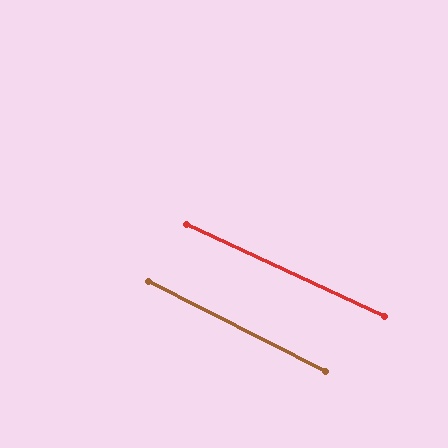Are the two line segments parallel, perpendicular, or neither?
Parallel — their directions differ by only 2.0°.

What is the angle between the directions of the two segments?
Approximately 2 degrees.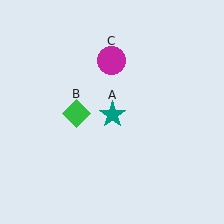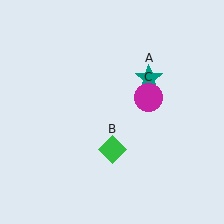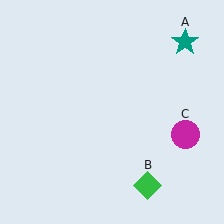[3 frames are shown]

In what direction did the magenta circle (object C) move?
The magenta circle (object C) moved down and to the right.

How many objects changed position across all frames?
3 objects changed position: teal star (object A), green diamond (object B), magenta circle (object C).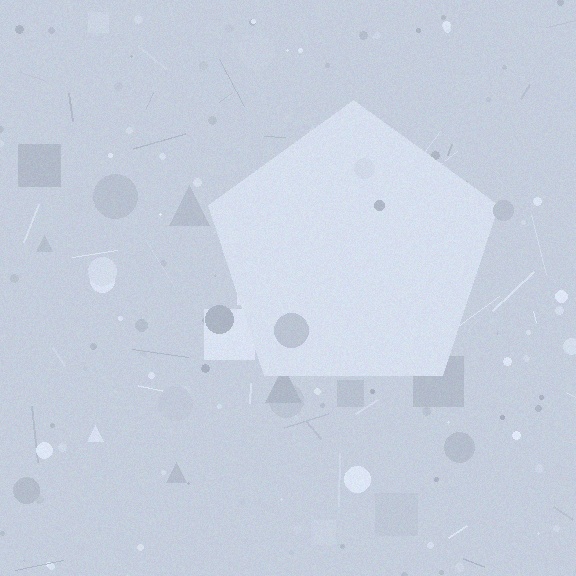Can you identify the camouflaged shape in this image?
The camouflaged shape is a pentagon.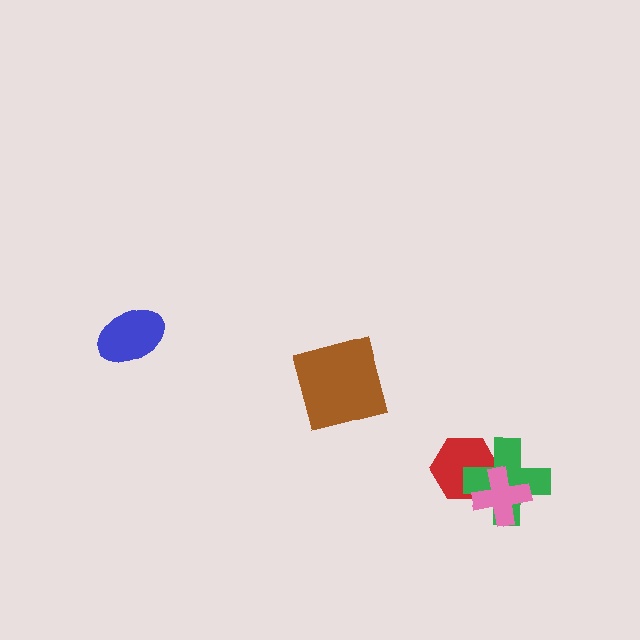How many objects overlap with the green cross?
2 objects overlap with the green cross.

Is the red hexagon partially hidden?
Yes, it is partially covered by another shape.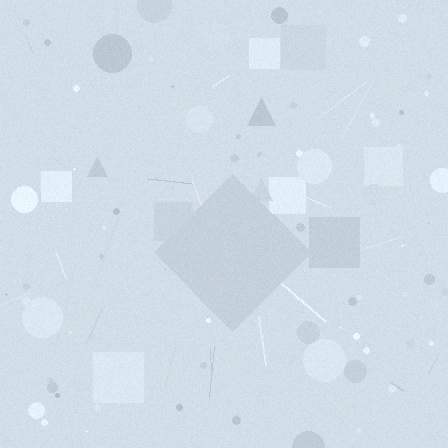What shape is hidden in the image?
A diamond is hidden in the image.